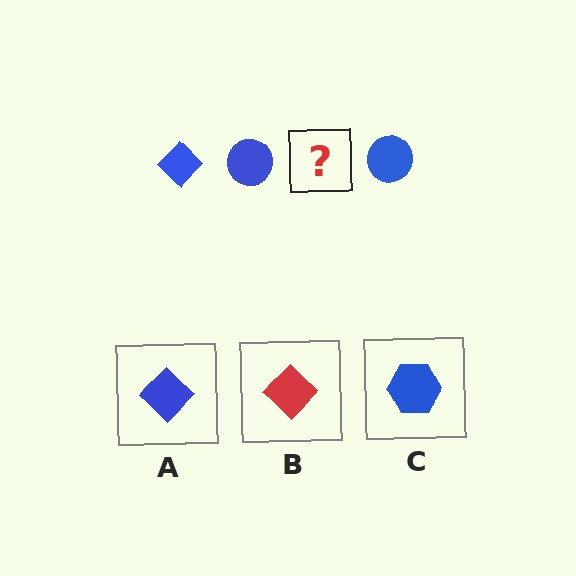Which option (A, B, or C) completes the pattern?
A.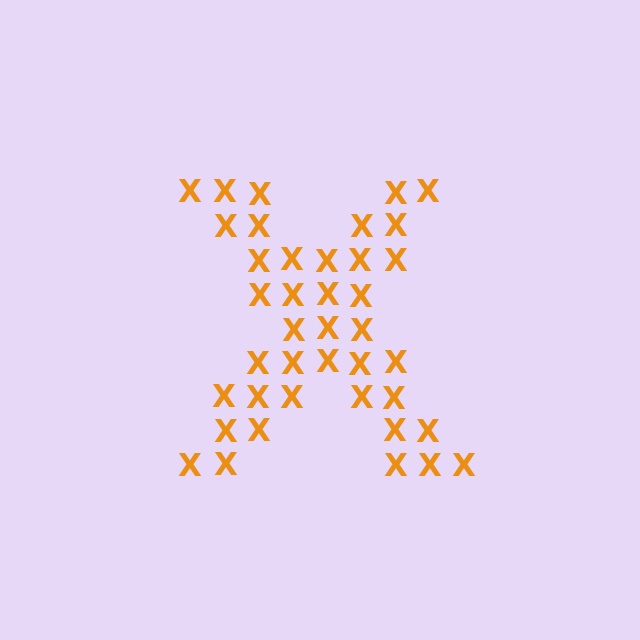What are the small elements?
The small elements are letter X's.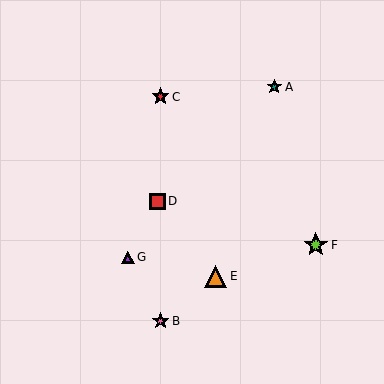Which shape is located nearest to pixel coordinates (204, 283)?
The orange triangle (labeled E) at (215, 276) is nearest to that location.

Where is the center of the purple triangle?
The center of the purple triangle is at (128, 258).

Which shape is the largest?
The lime star (labeled F) is the largest.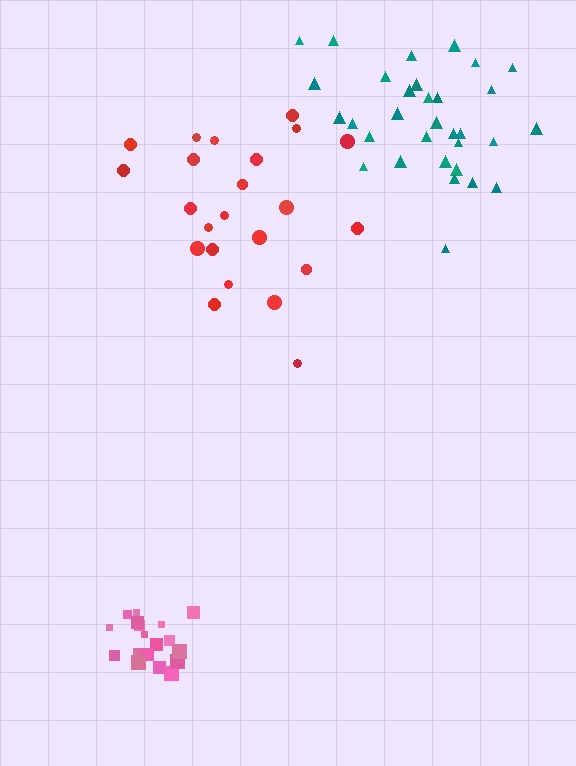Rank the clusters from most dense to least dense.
pink, teal, red.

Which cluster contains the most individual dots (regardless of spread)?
Teal (33).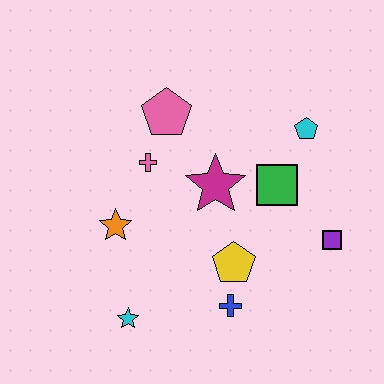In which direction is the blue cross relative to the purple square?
The blue cross is to the left of the purple square.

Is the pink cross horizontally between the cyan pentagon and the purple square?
No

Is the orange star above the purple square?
Yes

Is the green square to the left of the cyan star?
No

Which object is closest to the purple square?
The green square is closest to the purple square.